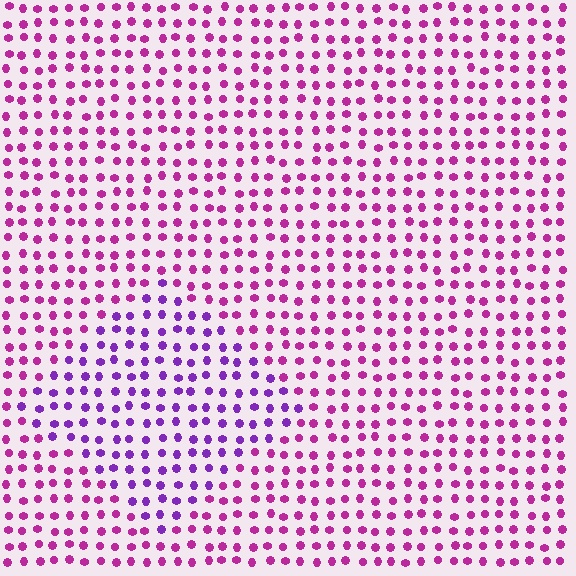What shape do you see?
I see a diamond.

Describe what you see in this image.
The image is filled with small magenta elements in a uniform arrangement. A diamond-shaped region is visible where the elements are tinted to a slightly different hue, forming a subtle color boundary.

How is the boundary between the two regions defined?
The boundary is defined purely by a slight shift in hue (about 36 degrees). Spacing, size, and orientation are identical on both sides.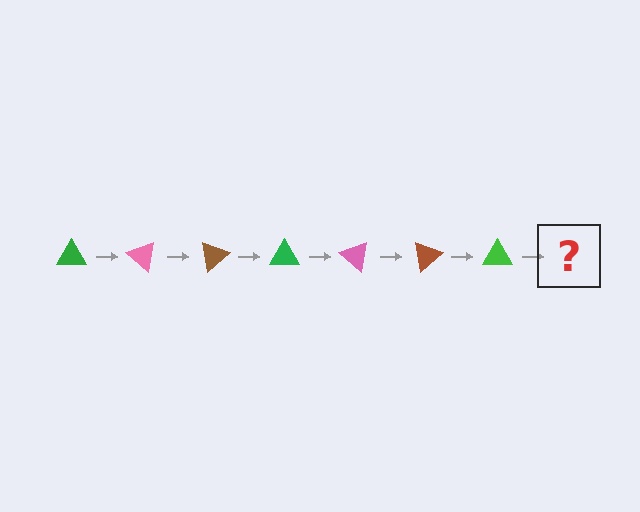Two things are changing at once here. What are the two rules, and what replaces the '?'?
The two rules are that it rotates 40 degrees each step and the color cycles through green, pink, and brown. The '?' should be a pink triangle, rotated 280 degrees from the start.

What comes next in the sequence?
The next element should be a pink triangle, rotated 280 degrees from the start.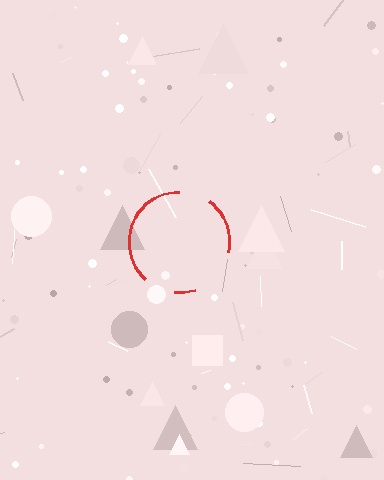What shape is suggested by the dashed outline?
The dashed outline suggests a circle.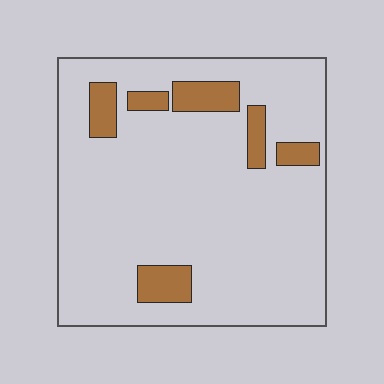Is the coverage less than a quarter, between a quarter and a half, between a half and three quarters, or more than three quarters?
Less than a quarter.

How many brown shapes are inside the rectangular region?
6.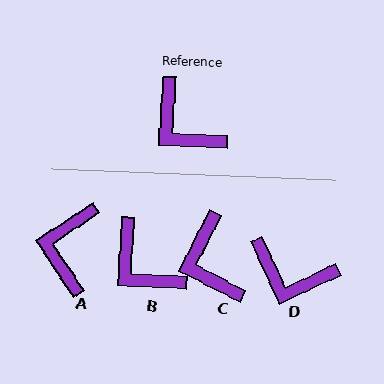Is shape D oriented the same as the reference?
No, it is off by about 29 degrees.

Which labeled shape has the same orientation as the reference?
B.